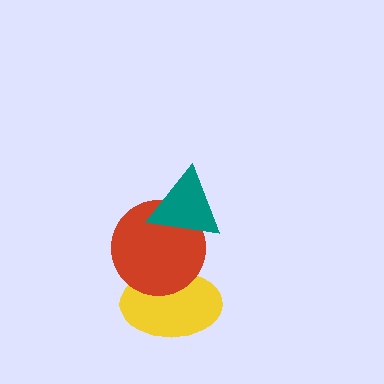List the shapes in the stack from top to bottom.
From top to bottom: the teal triangle, the red circle, the yellow ellipse.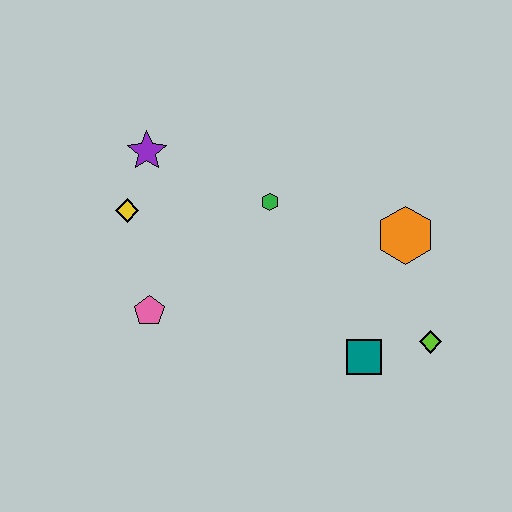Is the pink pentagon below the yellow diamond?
Yes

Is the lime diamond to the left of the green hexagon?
No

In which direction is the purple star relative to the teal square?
The purple star is to the left of the teal square.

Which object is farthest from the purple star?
The lime diamond is farthest from the purple star.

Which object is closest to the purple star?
The yellow diamond is closest to the purple star.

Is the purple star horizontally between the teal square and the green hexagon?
No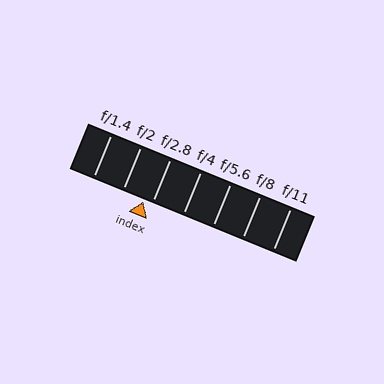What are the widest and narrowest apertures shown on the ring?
The widest aperture shown is f/1.4 and the narrowest is f/11.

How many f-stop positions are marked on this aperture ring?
There are 7 f-stop positions marked.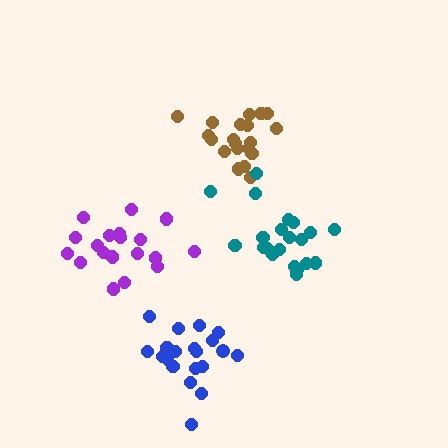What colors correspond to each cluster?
The clusters are colored: brown, teal, purple, blue.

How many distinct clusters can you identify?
There are 4 distinct clusters.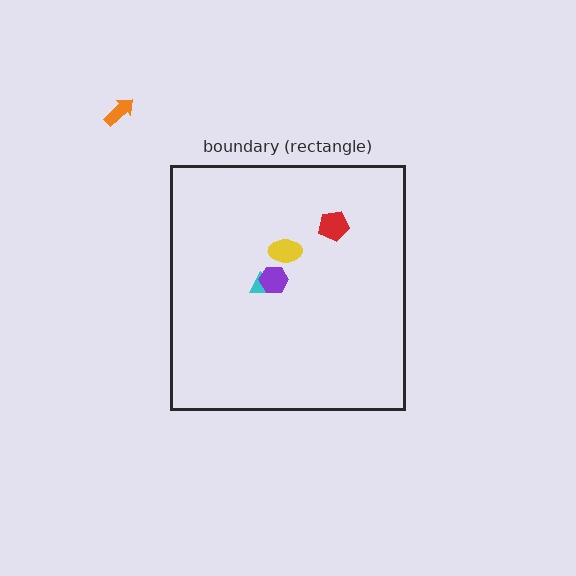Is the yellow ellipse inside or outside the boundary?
Inside.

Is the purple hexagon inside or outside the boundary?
Inside.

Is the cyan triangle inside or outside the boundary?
Inside.